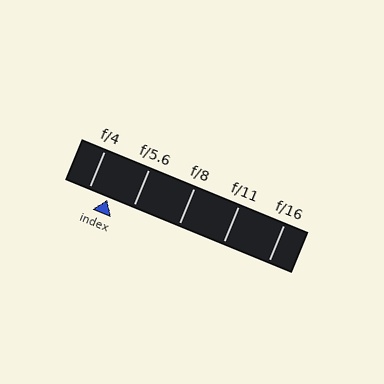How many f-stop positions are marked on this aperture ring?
There are 5 f-stop positions marked.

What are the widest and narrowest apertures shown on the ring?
The widest aperture shown is f/4 and the narrowest is f/16.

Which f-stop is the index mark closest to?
The index mark is closest to f/4.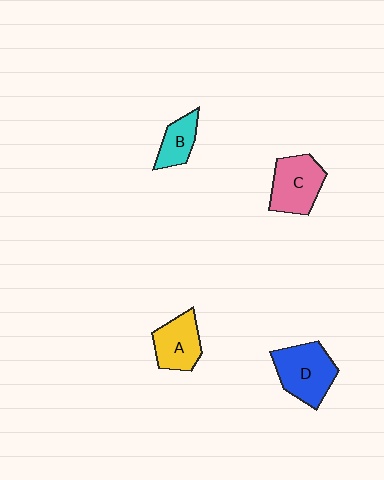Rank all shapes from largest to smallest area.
From largest to smallest: D (blue), C (pink), A (yellow), B (cyan).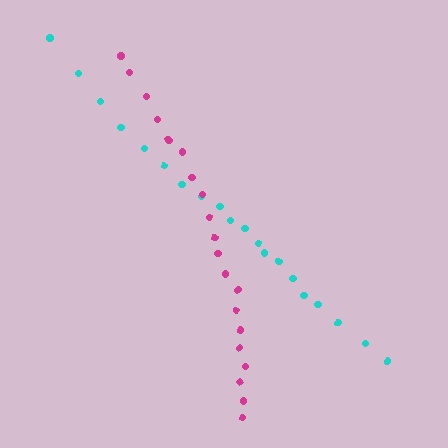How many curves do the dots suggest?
There are 2 distinct paths.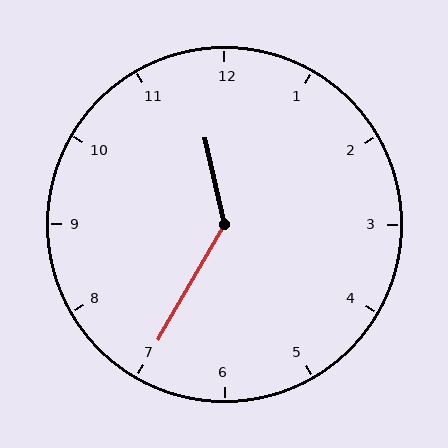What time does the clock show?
11:35.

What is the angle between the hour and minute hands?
Approximately 138 degrees.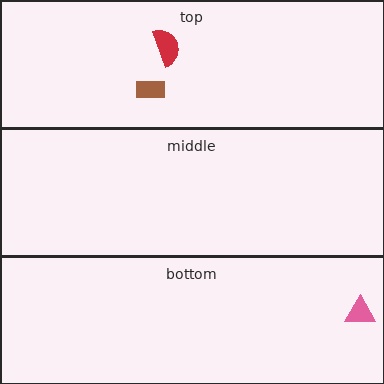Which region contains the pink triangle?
The bottom region.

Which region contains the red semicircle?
The top region.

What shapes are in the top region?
The red semicircle, the brown rectangle.